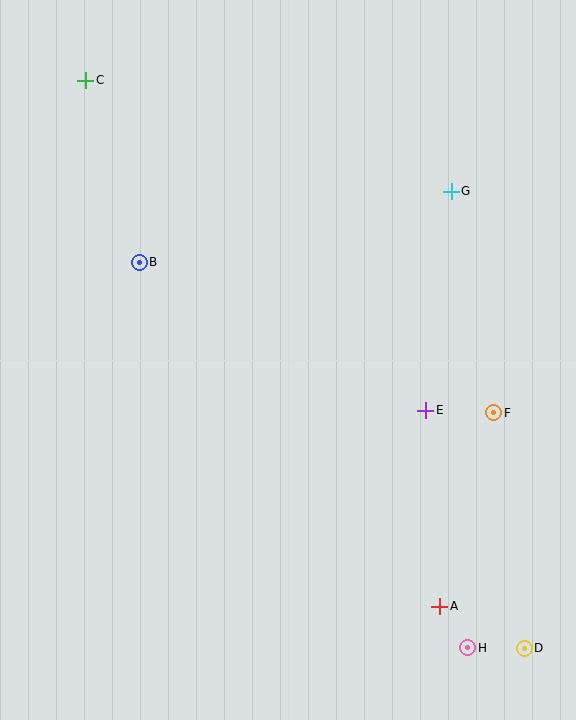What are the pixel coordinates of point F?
Point F is at (494, 413).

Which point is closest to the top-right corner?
Point G is closest to the top-right corner.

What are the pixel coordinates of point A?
Point A is at (440, 606).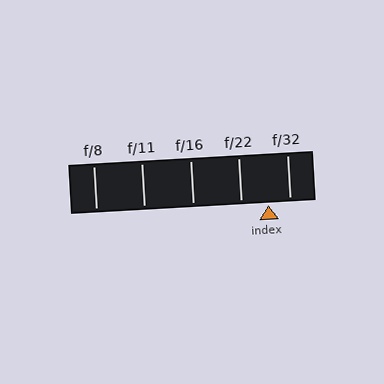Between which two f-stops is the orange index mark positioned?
The index mark is between f/22 and f/32.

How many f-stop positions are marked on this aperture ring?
There are 5 f-stop positions marked.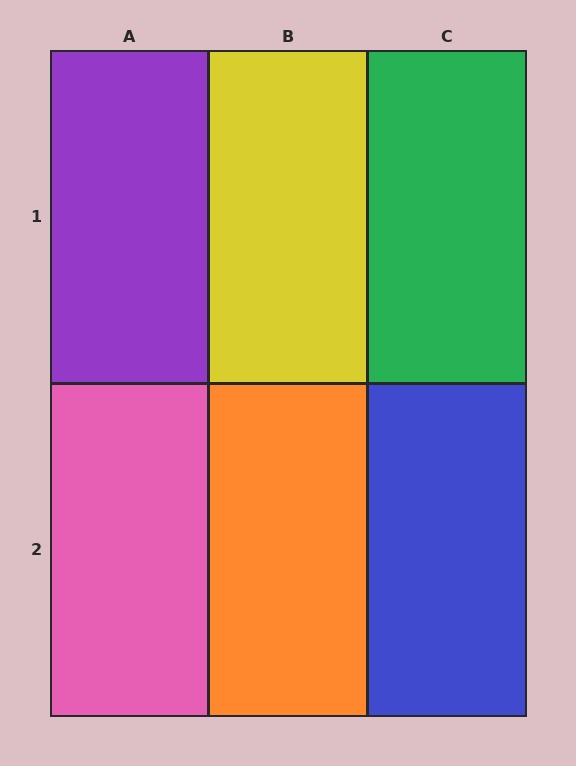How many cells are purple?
1 cell is purple.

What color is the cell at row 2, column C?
Blue.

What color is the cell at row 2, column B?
Orange.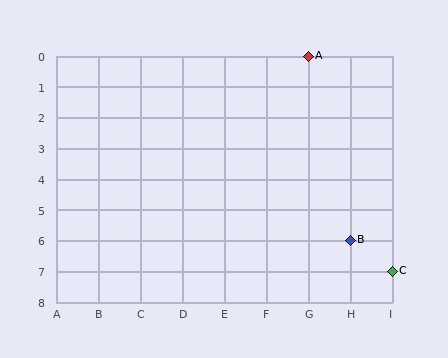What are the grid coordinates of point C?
Point C is at grid coordinates (I, 7).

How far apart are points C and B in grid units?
Points C and B are 1 column and 1 row apart (about 1.4 grid units diagonally).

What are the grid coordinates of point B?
Point B is at grid coordinates (H, 6).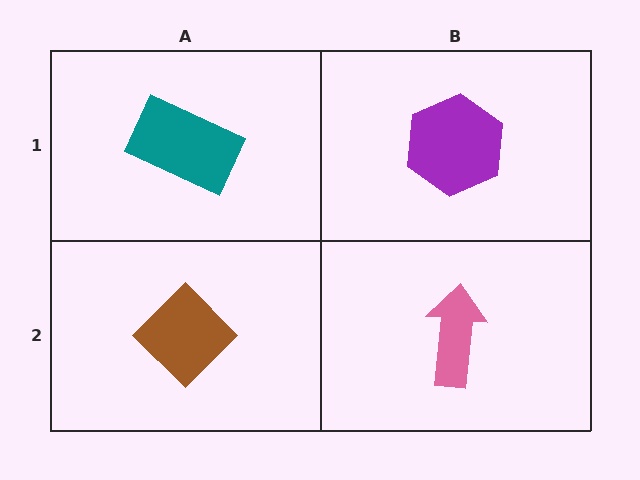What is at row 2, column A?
A brown diamond.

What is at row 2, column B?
A pink arrow.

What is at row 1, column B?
A purple hexagon.